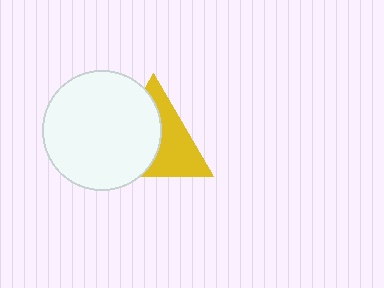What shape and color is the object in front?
The object in front is a white circle.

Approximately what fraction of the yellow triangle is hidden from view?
Roughly 52% of the yellow triangle is hidden behind the white circle.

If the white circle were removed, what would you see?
You would see the complete yellow triangle.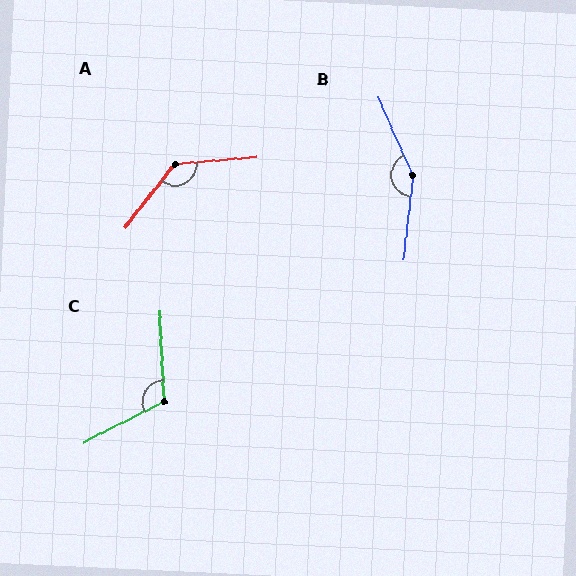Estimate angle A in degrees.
Approximately 133 degrees.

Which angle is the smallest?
C, at approximately 114 degrees.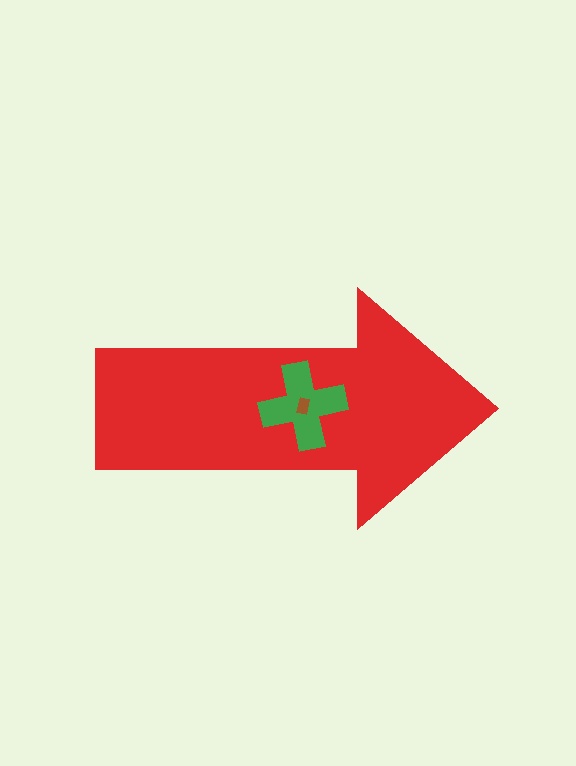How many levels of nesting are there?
3.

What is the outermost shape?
The red arrow.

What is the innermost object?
The brown rectangle.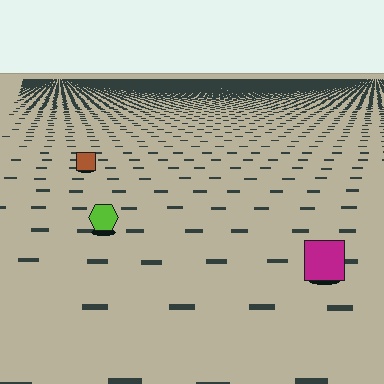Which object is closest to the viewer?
The magenta square is closest. The texture marks near it are larger and more spread out.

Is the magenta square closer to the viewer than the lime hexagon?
Yes. The magenta square is closer — you can tell from the texture gradient: the ground texture is coarser near it.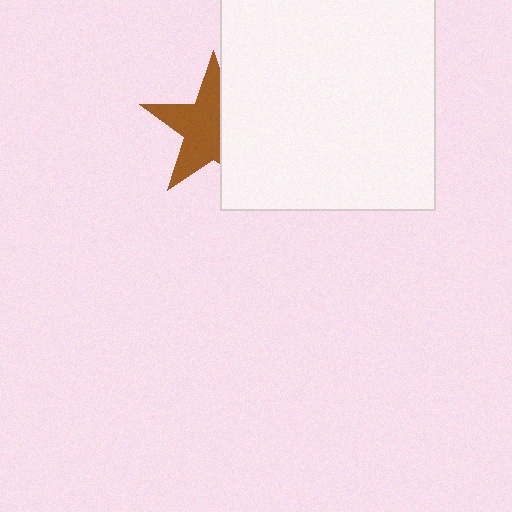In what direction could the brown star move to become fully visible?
The brown star could move left. That would shift it out from behind the white square entirely.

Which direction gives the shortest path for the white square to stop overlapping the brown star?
Moving right gives the shortest separation.